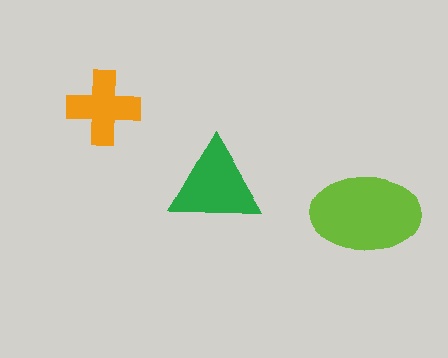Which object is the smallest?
The orange cross.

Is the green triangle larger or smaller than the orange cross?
Larger.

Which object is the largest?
The lime ellipse.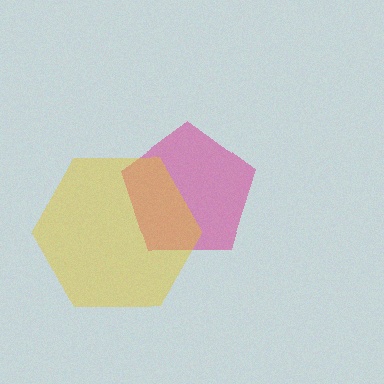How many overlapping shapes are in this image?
There are 2 overlapping shapes in the image.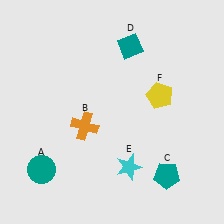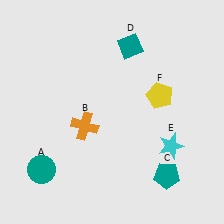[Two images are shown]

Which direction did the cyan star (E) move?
The cyan star (E) moved right.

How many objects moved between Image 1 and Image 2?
1 object moved between the two images.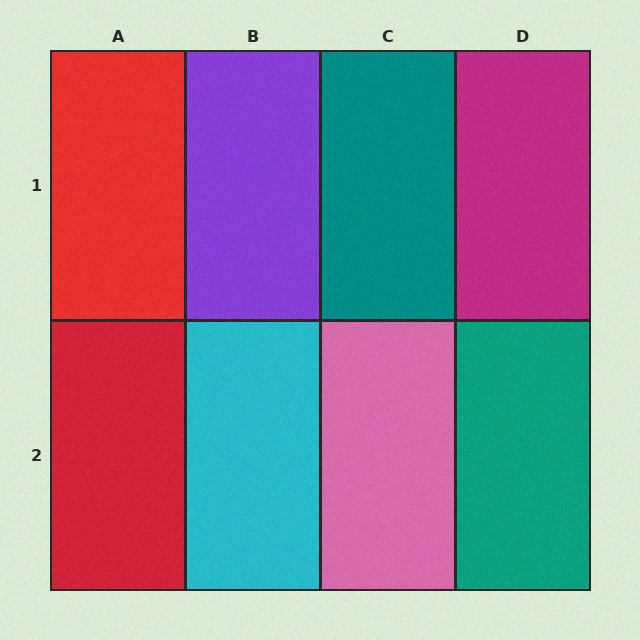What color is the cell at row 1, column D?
Magenta.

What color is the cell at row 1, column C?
Teal.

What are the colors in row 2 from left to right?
Red, cyan, pink, teal.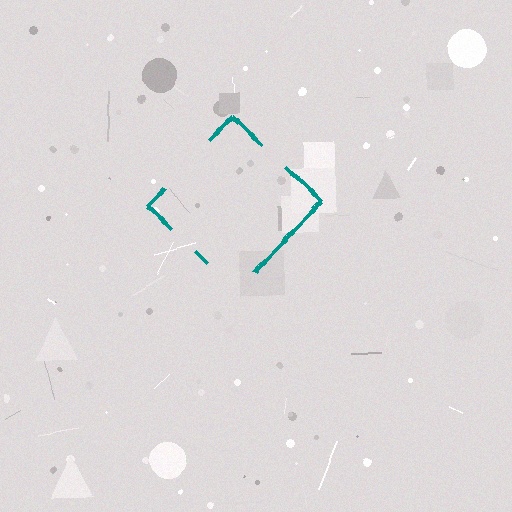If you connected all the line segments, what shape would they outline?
They would outline a diamond.